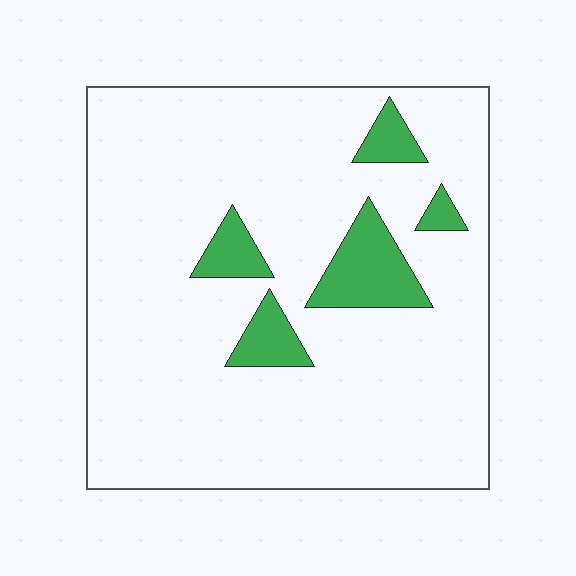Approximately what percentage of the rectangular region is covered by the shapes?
Approximately 10%.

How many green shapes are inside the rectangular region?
5.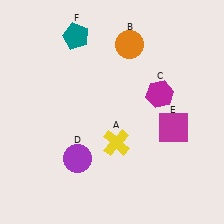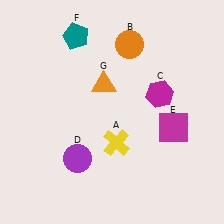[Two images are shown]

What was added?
An orange triangle (G) was added in Image 2.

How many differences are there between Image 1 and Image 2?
There is 1 difference between the two images.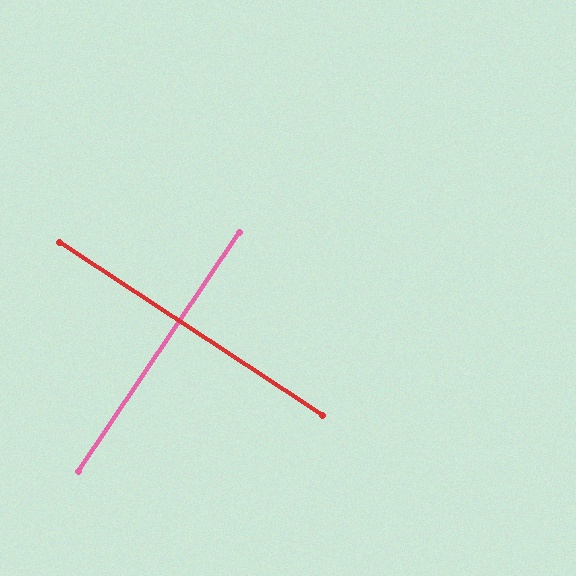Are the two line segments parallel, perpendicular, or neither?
Perpendicular — they meet at approximately 89°.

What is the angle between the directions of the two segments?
Approximately 89 degrees.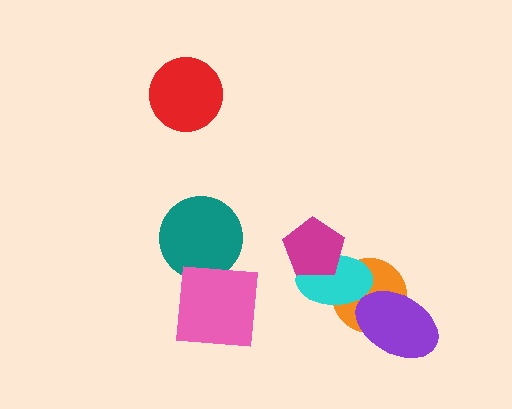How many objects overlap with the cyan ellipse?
2 objects overlap with the cyan ellipse.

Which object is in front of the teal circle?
The pink square is in front of the teal circle.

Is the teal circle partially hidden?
Yes, it is partially covered by another shape.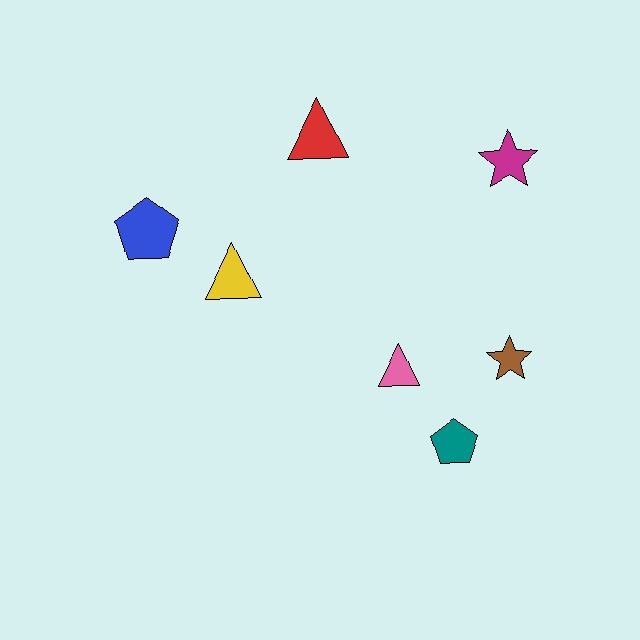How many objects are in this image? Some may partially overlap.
There are 7 objects.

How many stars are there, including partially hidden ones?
There are 2 stars.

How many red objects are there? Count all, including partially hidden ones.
There is 1 red object.